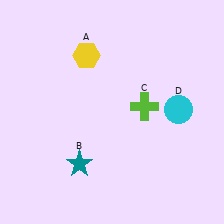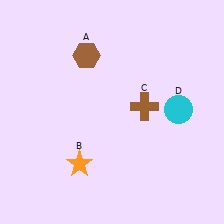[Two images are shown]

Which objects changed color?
A changed from yellow to brown. B changed from teal to orange. C changed from lime to brown.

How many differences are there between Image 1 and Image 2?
There are 3 differences between the two images.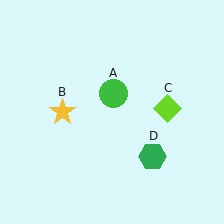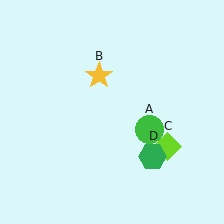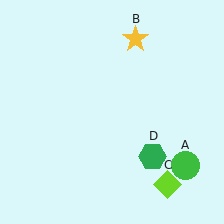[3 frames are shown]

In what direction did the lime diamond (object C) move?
The lime diamond (object C) moved down.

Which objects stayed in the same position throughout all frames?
Green hexagon (object D) remained stationary.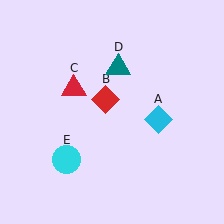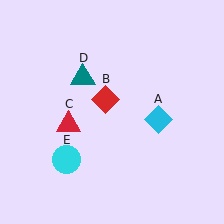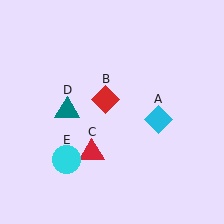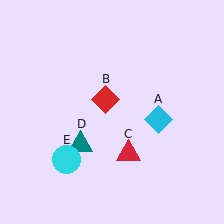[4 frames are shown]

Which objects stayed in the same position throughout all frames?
Cyan diamond (object A) and red diamond (object B) and cyan circle (object E) remained stationary.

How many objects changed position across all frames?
2 objects changed position: red triangle (object C), teal triangle (object D).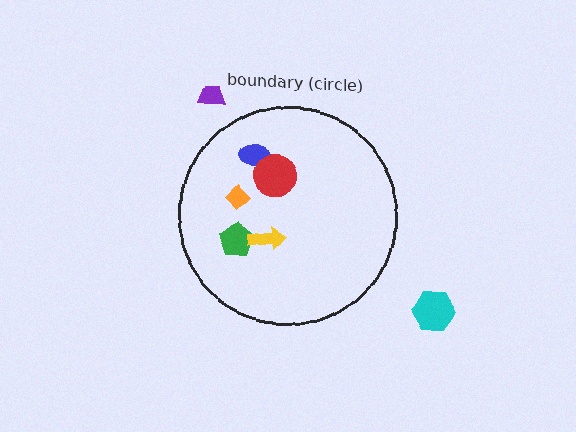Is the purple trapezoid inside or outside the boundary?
Outside.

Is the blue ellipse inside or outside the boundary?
Inside.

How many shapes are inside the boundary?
5 inside, 2 outside.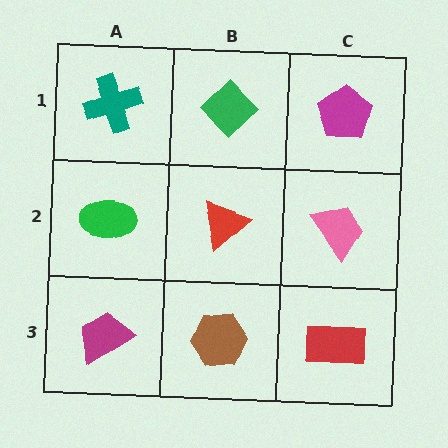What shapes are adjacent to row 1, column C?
A pink trapezoid (row 2, column C), a green diamond (row 1, column B).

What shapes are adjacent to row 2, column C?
A magenta pentagon (row 1, column C), a red rectangle (row 3, column C), a red triangle (row 2, column B).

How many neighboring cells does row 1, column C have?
2.